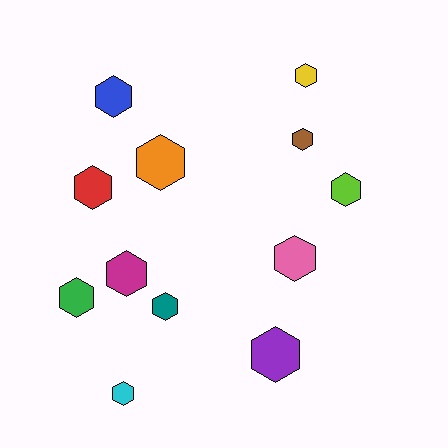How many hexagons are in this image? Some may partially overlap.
There are 12 hexagons.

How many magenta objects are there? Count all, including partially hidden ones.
There is 1 magenta object.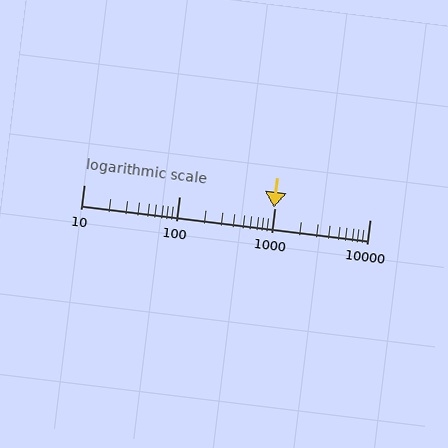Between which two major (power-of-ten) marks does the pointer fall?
The pointer is between 100 and 1000.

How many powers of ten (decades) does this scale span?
The scale spans 3 decades, from 10 to 10000.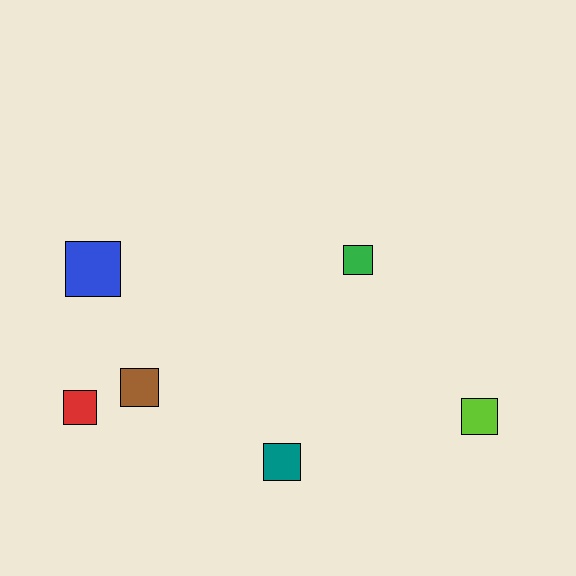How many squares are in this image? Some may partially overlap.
There are 6 squares.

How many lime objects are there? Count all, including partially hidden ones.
There is 1 lime object.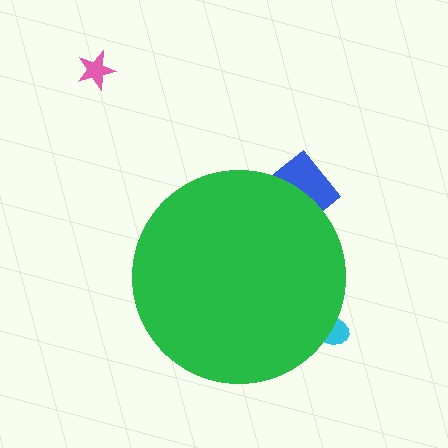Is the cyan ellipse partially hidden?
Yes, the cyan ellipse is partially hidden behind the green circle.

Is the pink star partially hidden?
No, the pink star is fully visible.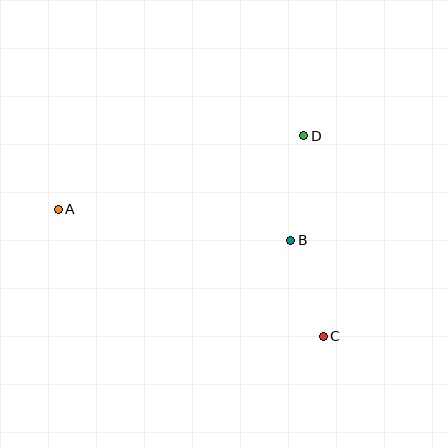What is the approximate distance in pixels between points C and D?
The distance between C and D is approximately 202 pixels.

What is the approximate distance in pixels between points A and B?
The distance between A and B is approximately 234 pixels.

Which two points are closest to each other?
Points B and C are closest to each other.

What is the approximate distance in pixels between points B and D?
The distance between B and D is approximately 105 pixels.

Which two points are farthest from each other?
Points A and C are farthest from each other.